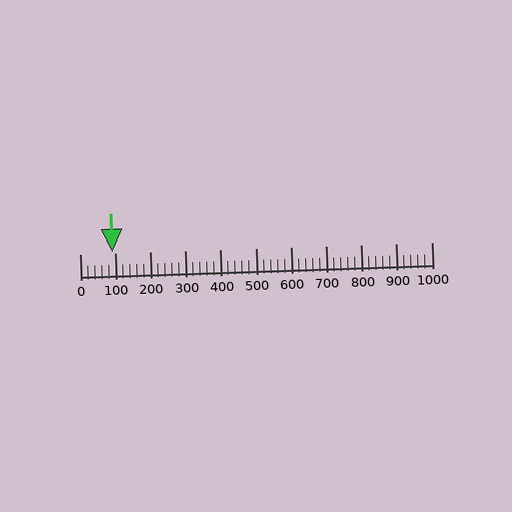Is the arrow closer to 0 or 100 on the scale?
The arrow is closer to 100.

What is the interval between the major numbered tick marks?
The major tick marks are spaced 100 units apart.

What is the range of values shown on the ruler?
The ruler shows values from 0 to 1000.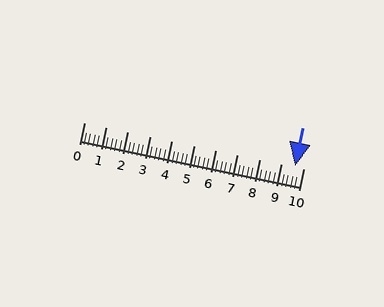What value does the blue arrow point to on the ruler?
The blue arrow points to approximately 9.6.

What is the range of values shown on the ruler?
The ruler shows values from 0 to 10.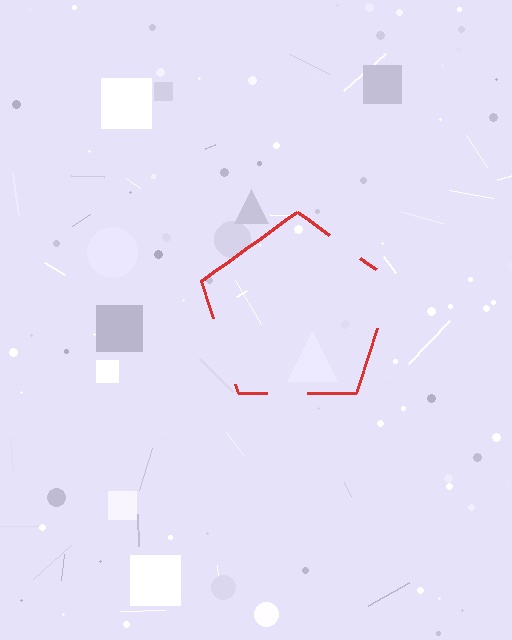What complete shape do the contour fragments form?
The contour fragments form a pentagon.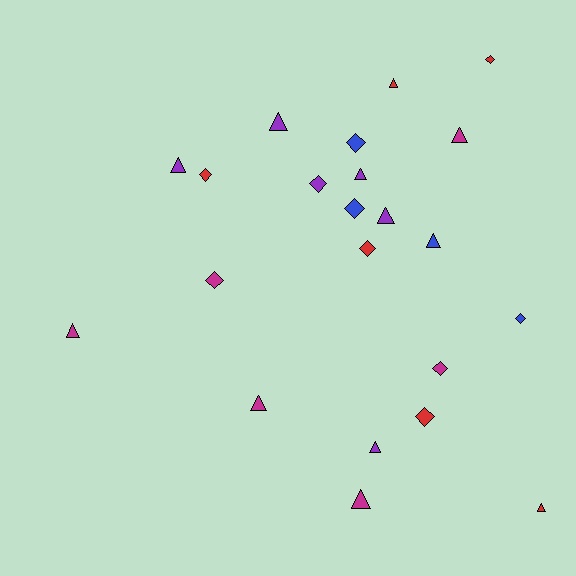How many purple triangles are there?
There are 5 purple triangles.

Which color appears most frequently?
Magenta, with 6 objects.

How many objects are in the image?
There are 22 objects.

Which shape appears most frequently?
Triangle, with 12 objects.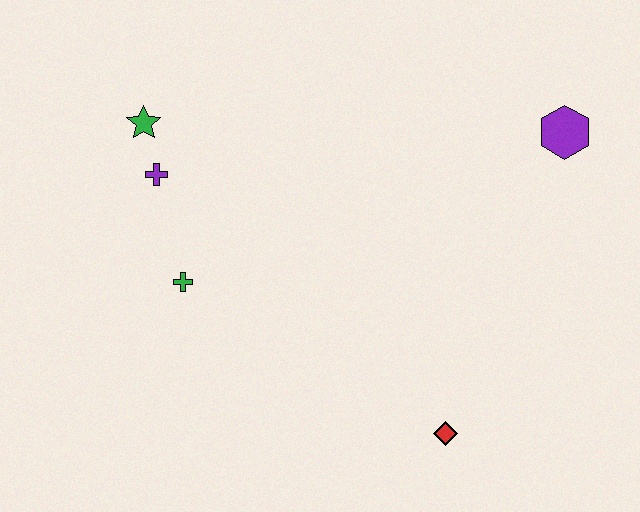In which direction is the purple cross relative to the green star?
The purple cross is below the green star.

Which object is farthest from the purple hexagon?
The green star is farthest from the purple hexagon.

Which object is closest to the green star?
The purple cross is closest to the green star.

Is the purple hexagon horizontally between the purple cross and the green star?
No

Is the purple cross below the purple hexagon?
Yes